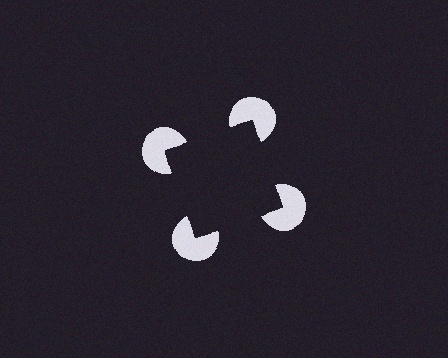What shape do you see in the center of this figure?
An illusory square — its edges are inferred from the aligned wedge cuts in the pac-man discs, not physically drawn.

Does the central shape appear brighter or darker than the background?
It typically appears slightly darker than the background, even though no actual brightness change is drawn.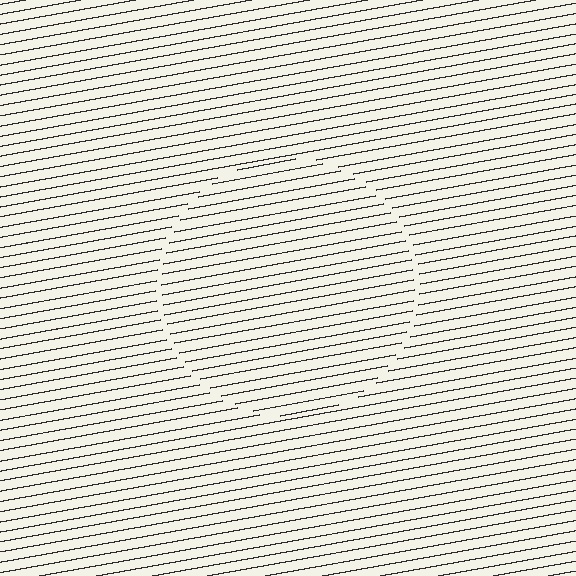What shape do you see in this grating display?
An illusory circle. The interior of the shape contains the same grating, shifted by half a period — the contour is defined by the phase discontinuity where line-ends from the inner and outer gratings abut.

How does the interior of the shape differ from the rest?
The interior of the shape contains the same grating, shifted by half a period — the contour is defined by the phase discontinuity where line-ends from the inner and outer gratings abut.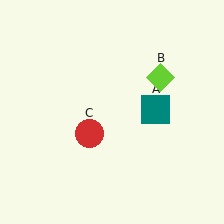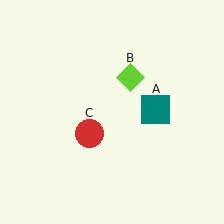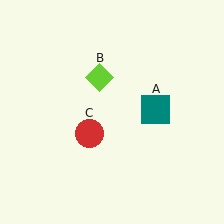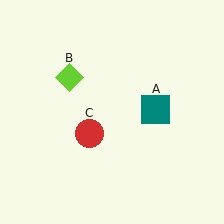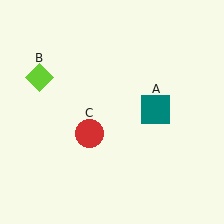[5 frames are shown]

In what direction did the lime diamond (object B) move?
The lime diamond (object B) moved left.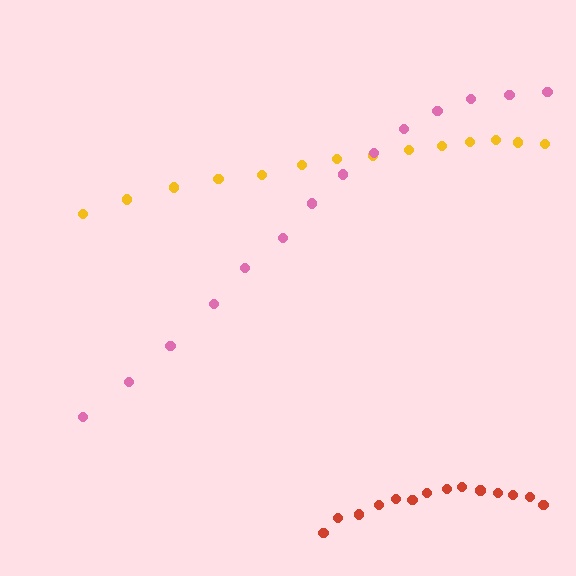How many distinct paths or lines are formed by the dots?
There are 3 distinct paths.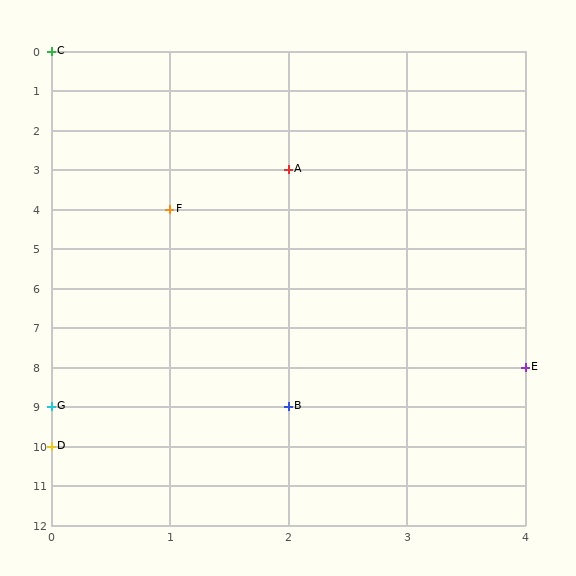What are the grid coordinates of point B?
Point B is at grid coordinates (2, 9).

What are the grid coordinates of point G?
Point G is at grid coordinates (0, 9).